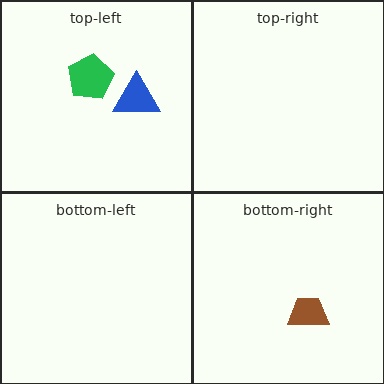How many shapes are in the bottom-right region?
1.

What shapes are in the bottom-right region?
The brown trapezoid.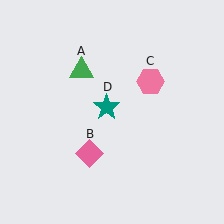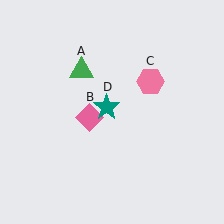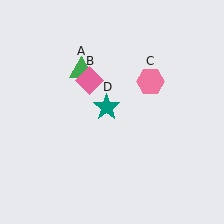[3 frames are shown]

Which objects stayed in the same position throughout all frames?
Green triangle (object A) and pink hexagon (object C) and teal star (object D) remained stationary.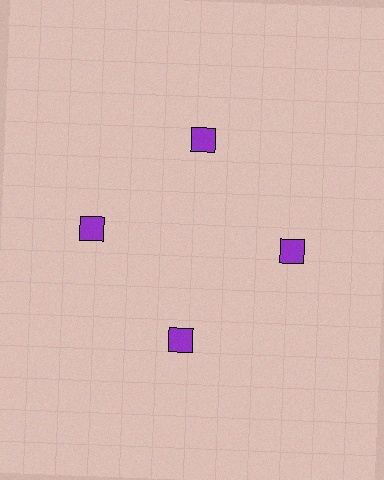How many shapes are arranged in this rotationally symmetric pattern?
There are 4 shapes, arranged in 4 groups of 1.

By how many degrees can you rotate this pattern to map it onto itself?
The pattern maps onto itself every 90 degrees of rotation.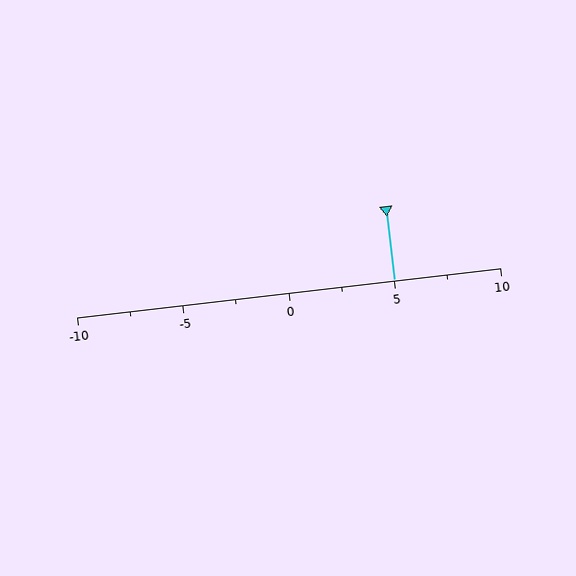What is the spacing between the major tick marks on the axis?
The major ticks are spaced 5 apart.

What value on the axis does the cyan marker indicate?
The marker indicates approximately 5.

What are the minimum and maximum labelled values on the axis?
The axis runs from -10 to 10.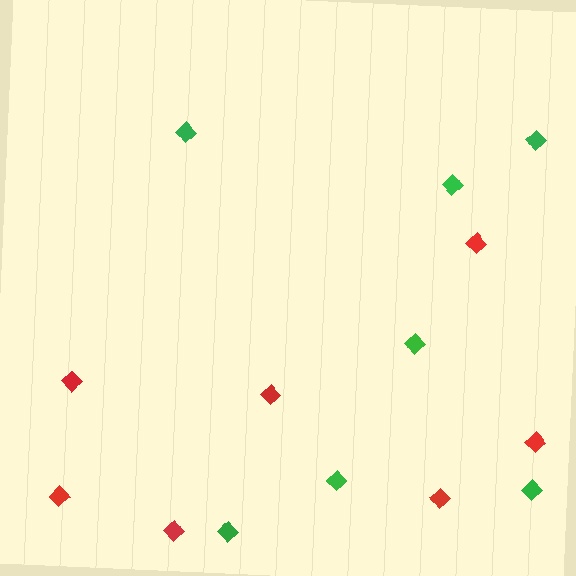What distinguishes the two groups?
There are 2 groups: one group of green diamonds (7) and one group of red diamonds (7).